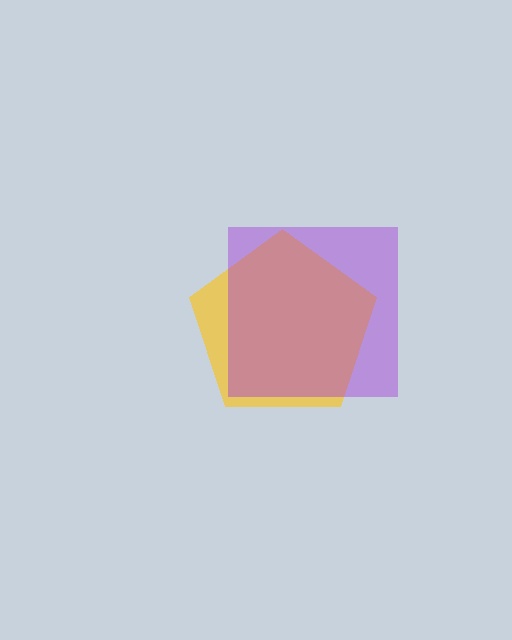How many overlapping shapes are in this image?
There are 2 overlapping shapes in the image.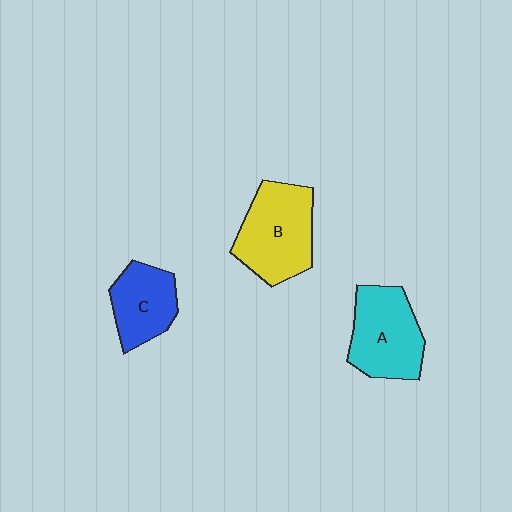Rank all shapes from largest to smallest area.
From largest to smallest: B (yellow), A (cyan), C (blue).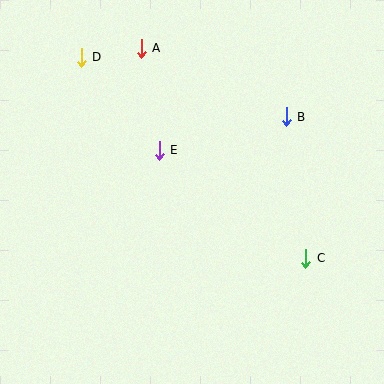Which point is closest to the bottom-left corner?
Point E is closest to the bottom-left corner.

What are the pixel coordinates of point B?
Point B is at (286, 117).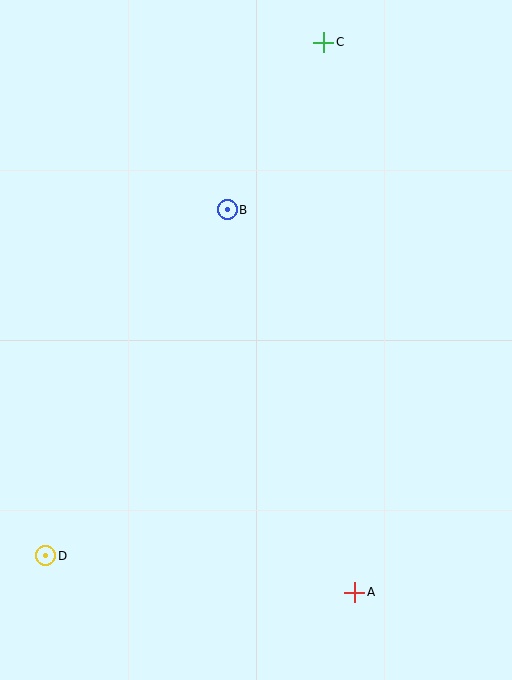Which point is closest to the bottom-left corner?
Point D is closest to the bottom-left corner.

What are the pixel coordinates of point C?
Point C is at (324, 42).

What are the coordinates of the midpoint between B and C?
The midpoint between B and C is at (275, 126).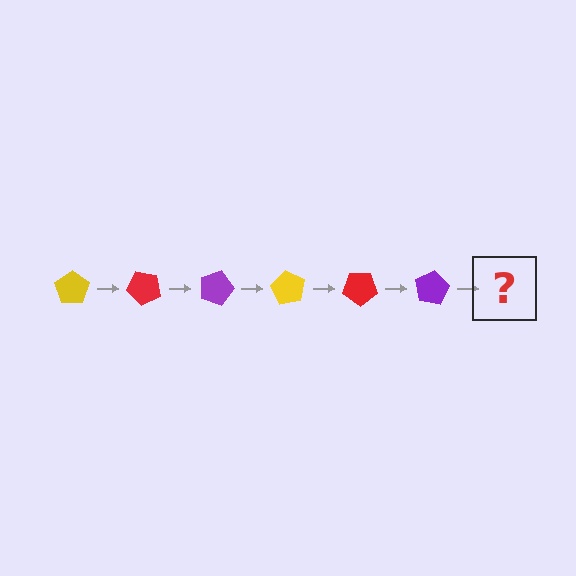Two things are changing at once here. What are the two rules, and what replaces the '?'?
The two rules are that it rotates 45 degrees each step and the color cycles through yellow, red, and purple. The '?' should be a yellow pentagon, rotated 270 degrees from the start.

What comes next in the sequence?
The next element should be a yellow pentagon, rotated 270 degrees from the start.